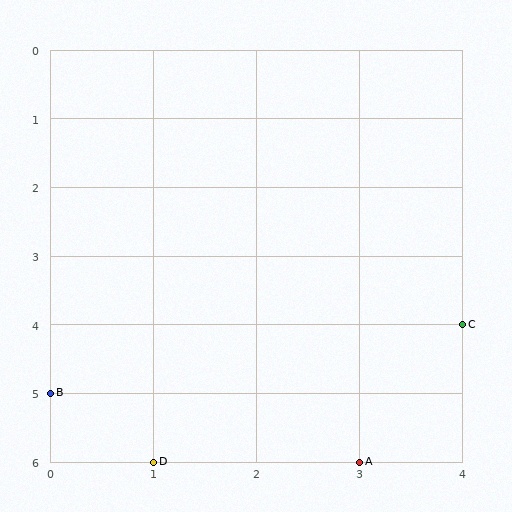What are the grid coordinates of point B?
Point B is at grid coordinates (0, 5).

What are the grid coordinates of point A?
Point A is at grid coordinates (3, 6).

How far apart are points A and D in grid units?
Points A and D are 2 columns apart.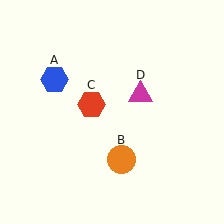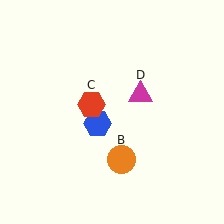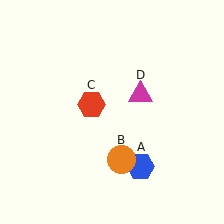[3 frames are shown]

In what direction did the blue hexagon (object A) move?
The blue hexagon (object A) moved down and to the right.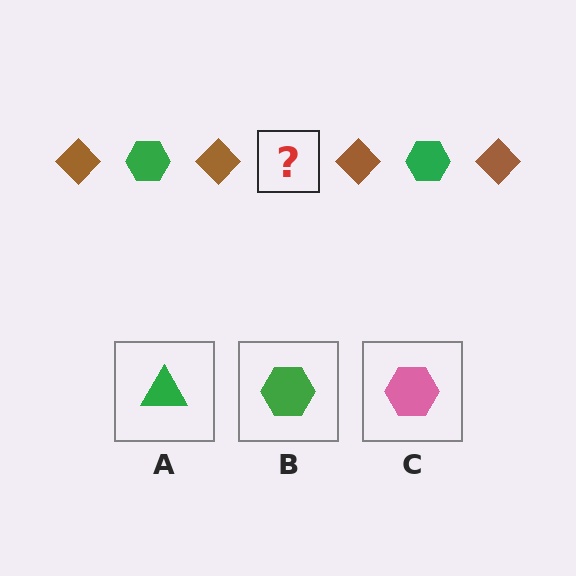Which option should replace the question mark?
Option B.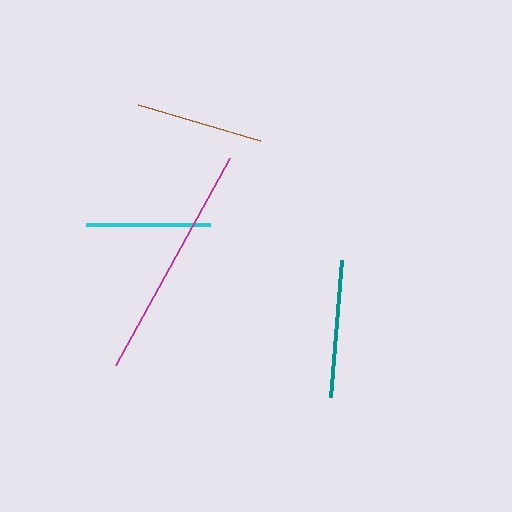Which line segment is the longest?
The magenta line is the longest at approximately 236 pixels.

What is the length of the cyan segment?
The cyan segment is approximately 124 pixels long.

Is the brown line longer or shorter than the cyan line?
The brown line is longer than the cyan line.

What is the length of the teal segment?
The teal segment is approximately 137 pixels long.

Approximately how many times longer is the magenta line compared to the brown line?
The magenta line is approximately 1.9 times the length of the brown line.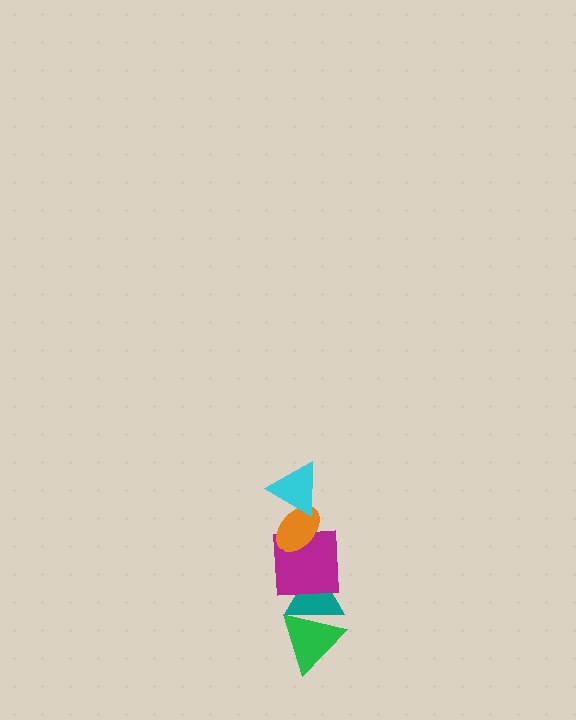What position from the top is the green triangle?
The green triangle is 5th from the top.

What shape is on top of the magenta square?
The orange ellipse is on top of the magenta square.